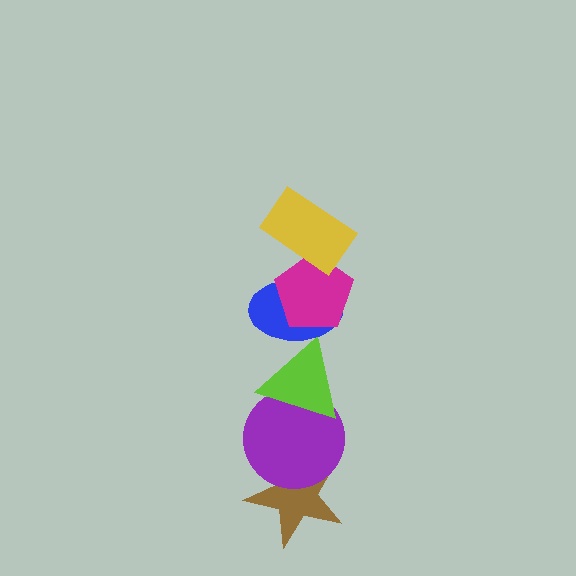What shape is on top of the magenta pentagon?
The yellow rectangle is on top of the magenta pentagon.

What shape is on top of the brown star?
The purple circle is on top of the brown star.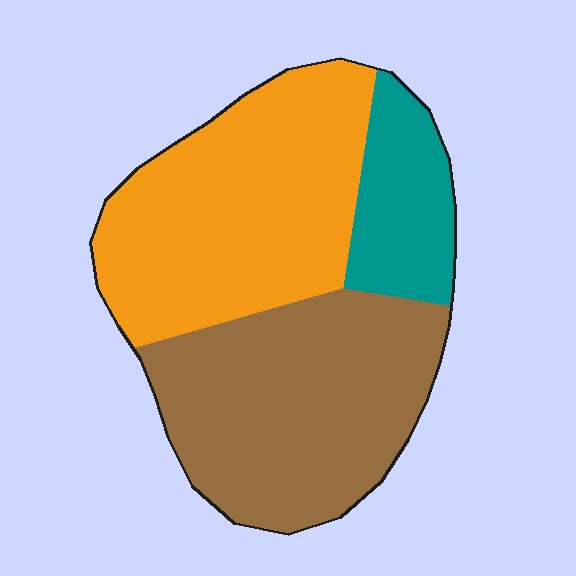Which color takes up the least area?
Teal, at roughly 15%.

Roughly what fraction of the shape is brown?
Brown takes up about two fifths (2/5) of the shape.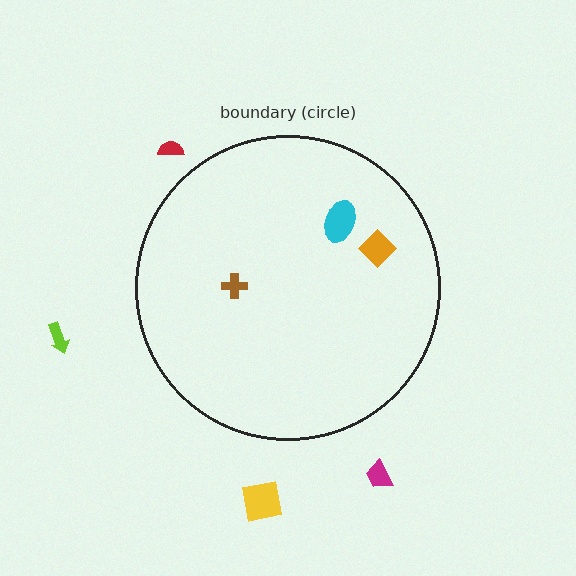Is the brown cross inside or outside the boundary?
Inside.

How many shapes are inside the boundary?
3 inside, 4 outside.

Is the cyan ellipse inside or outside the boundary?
Inside.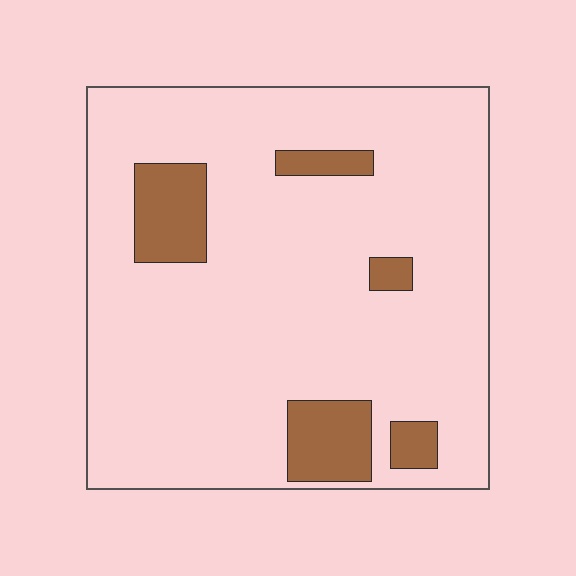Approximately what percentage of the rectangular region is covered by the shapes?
Approximately 15%.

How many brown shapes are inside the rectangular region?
5.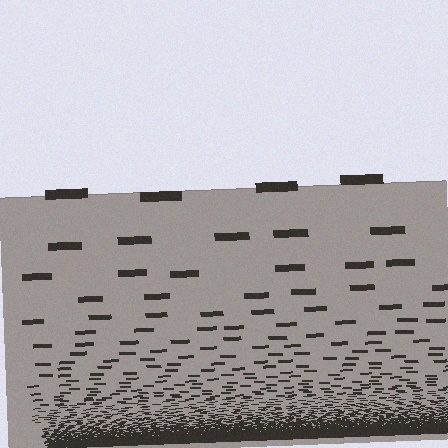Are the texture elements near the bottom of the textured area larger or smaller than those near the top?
Smaller. The gradient is inverted — elements near the bottom are smaller and denser.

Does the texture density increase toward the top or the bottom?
Density increases toward the bottom.